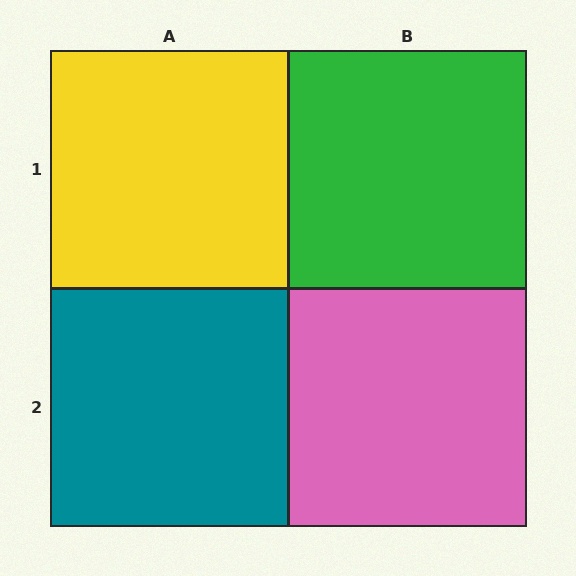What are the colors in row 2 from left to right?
Teal, pink.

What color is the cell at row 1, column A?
Yellow.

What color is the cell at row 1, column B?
Green.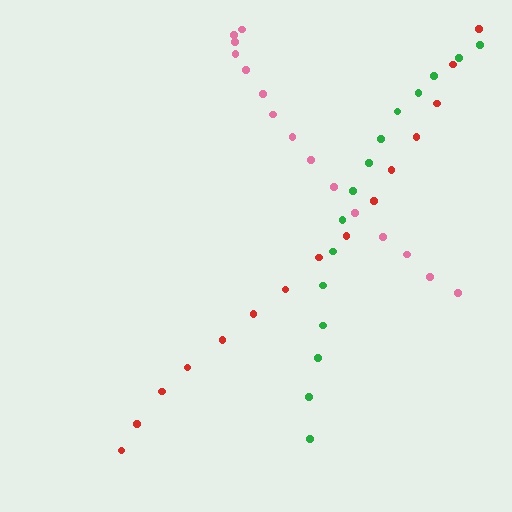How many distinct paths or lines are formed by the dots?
There are 3 distinct paths.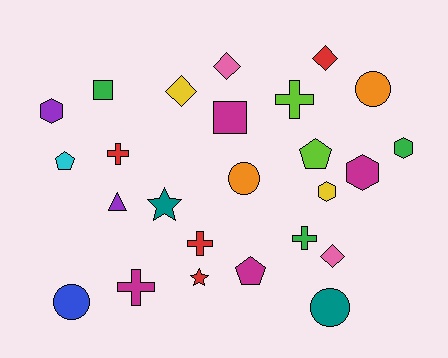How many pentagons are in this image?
There are 3 pentagons.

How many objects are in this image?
There are 25 objects.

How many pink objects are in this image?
There are 2 pink objects.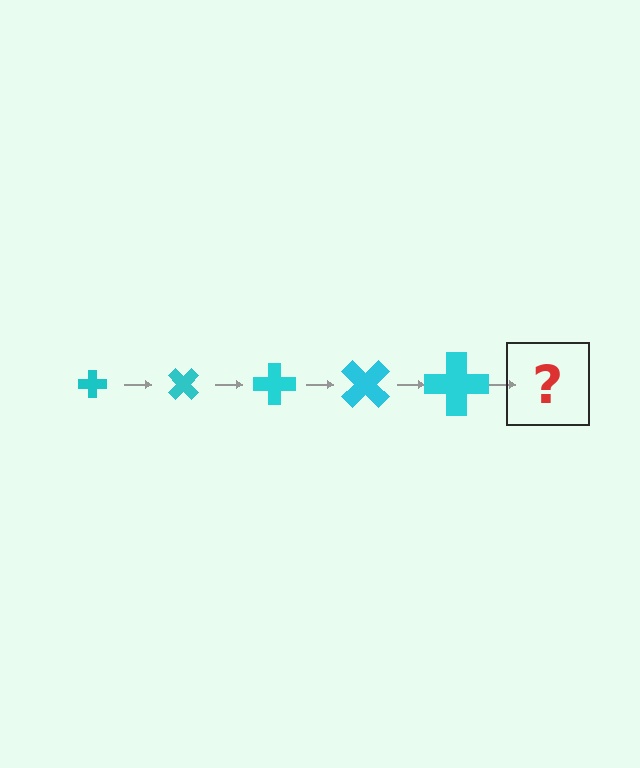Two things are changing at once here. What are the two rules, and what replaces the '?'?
The two rules are that the cross grows larger each step and it rotates 45 degrees each step. The '?' should be a cross, larger than the previous one and rotated 225 degrees from the start.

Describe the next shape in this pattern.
It should be a cross, larger than the previous one and rotated 225 degrees from the start.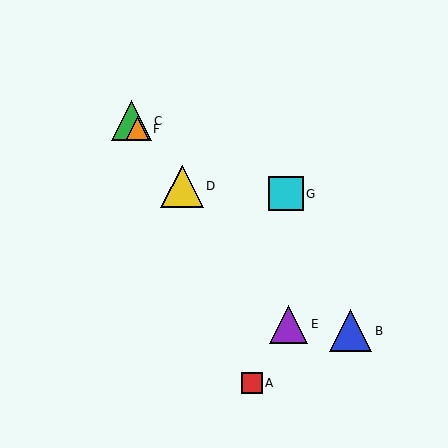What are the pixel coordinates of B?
Object B is at (351, 331).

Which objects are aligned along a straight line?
Objects C, D, E, F are aligned along a straight line.